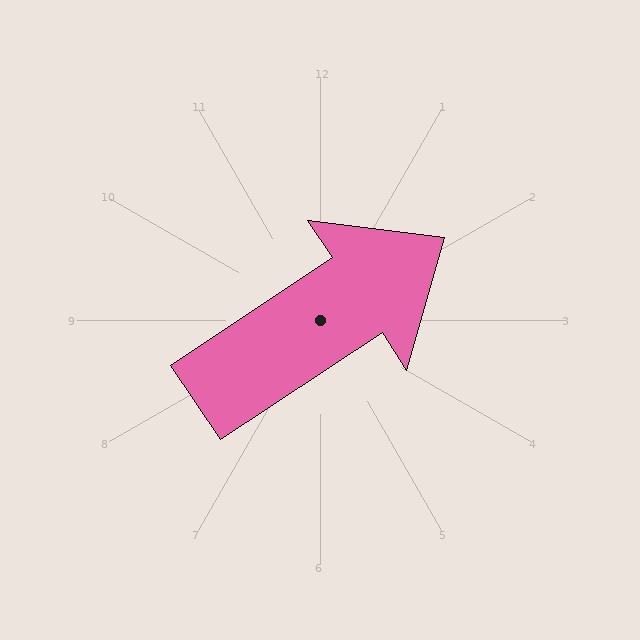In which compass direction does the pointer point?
Northeast.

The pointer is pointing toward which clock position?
Roughly 2 o'clock.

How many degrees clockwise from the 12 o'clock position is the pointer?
Approximately 57 degrees.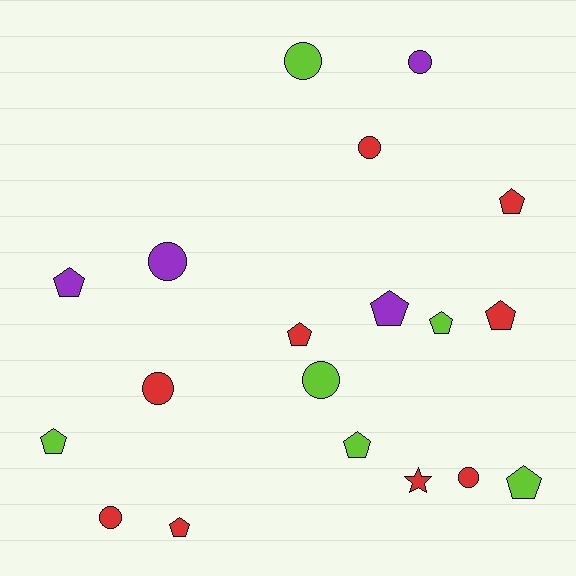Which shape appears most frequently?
Pentagon, with 10 objects.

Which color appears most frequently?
Red, with 9 objects.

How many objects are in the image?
There are 19 objects.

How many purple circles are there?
There are 2 purple circles.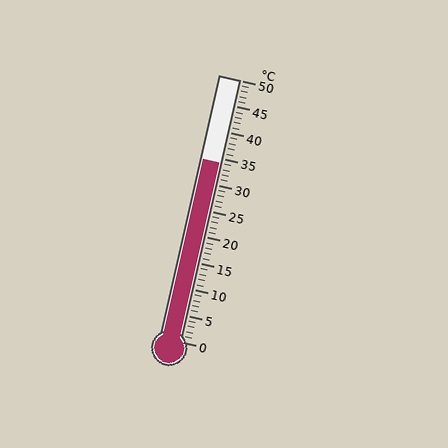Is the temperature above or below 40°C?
The temperature is below 40°C.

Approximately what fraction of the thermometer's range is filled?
The thermometer is filled to approximately 70% of its range.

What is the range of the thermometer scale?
The thermometer scale ranges from 0°C to 50°C.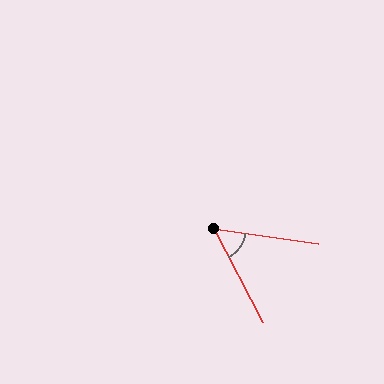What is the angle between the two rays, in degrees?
Approximately 54 degrees.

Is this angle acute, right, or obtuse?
It is acute.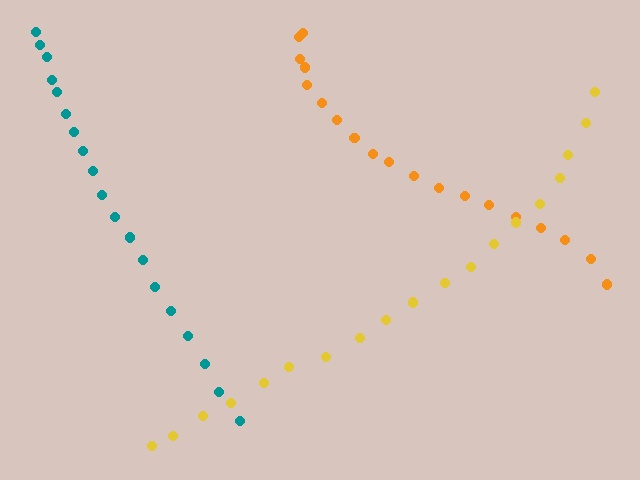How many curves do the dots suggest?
There are 3 distinct paths.